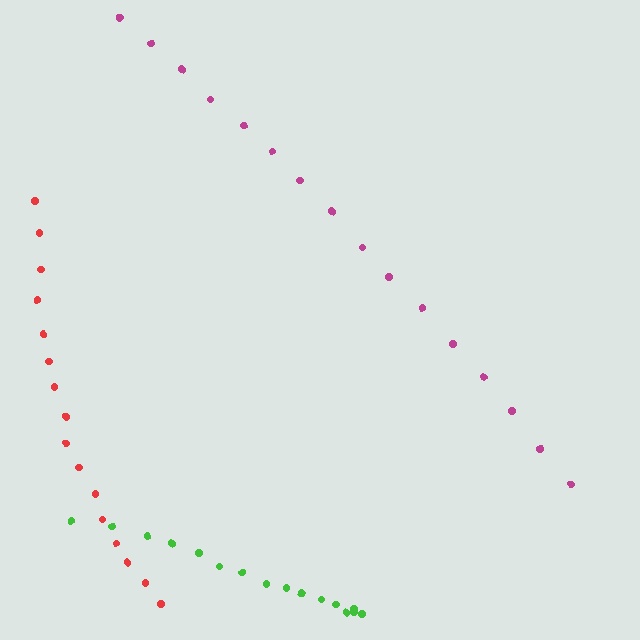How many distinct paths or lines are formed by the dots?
There are 3 distinct paths.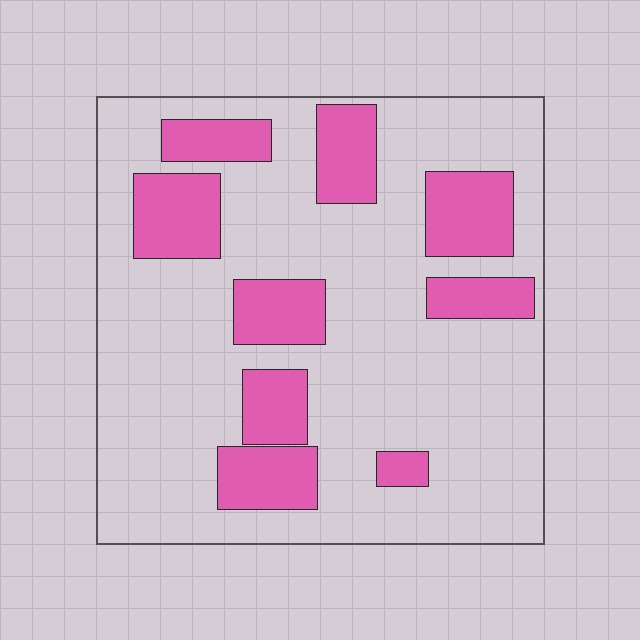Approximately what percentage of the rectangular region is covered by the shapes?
Approximately 25%.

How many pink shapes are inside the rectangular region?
9.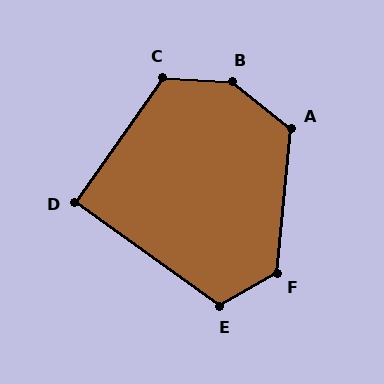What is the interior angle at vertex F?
Approximately 126 degrees (obtuse).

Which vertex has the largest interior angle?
B, at approximately 144 degrees.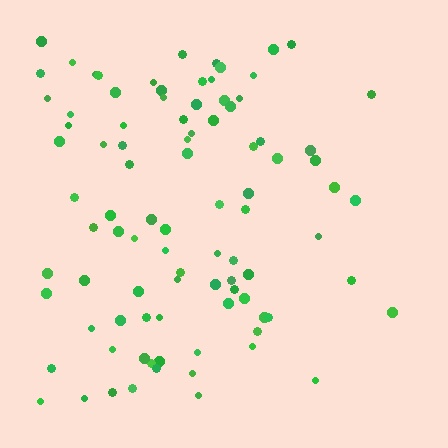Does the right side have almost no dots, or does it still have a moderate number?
Still a moderate number, just noticeably fewer than the left.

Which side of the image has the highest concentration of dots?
The left.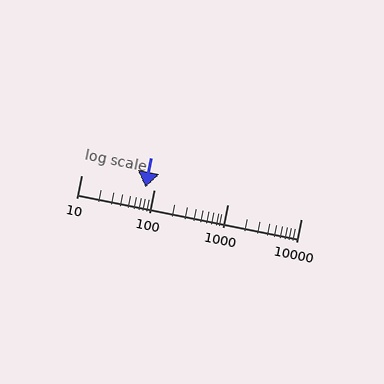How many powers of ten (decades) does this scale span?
The scale spans 3 decades, from 10 to 10000.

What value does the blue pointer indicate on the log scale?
The pointer indicates approximately 76.